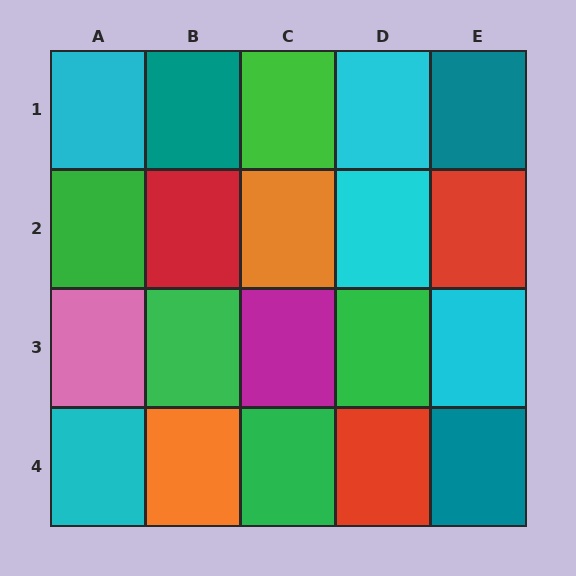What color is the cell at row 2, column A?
Green.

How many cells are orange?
2 cells are orange.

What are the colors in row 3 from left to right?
Pink, green, magenta, green, cyan.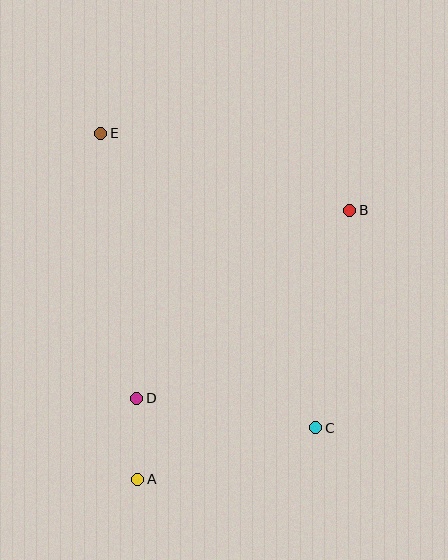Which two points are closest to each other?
Points A and D are closest to each other.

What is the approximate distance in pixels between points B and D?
The distance between B and D is approximately 284 pixels.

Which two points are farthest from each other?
Points C and E are farthest from each other.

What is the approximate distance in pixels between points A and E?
The distance between A and E is approximately 348 pixels.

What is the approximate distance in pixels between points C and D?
The distance between C and D is approximately 182 pixels.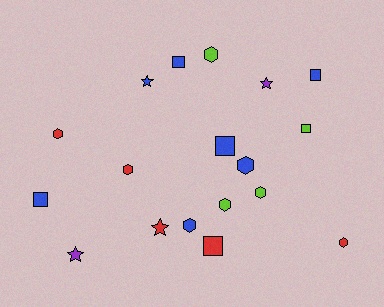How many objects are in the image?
There are 18 objects.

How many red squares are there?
There is 1 red square.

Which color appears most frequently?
Blue, with 7 objects.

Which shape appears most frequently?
Hexagon, with 8 objects.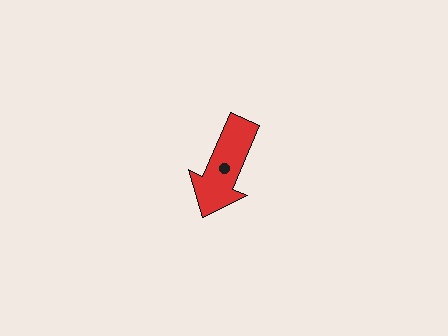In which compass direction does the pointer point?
Southwest.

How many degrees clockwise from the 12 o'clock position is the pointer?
Approximately 203 degrees.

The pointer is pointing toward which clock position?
Roughly 7 o'clock.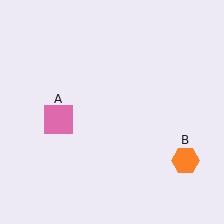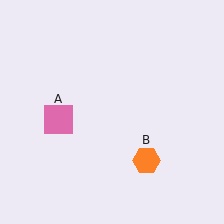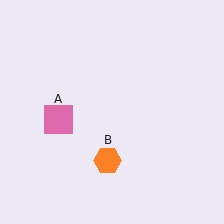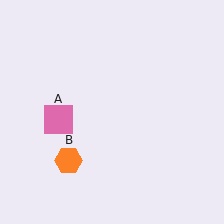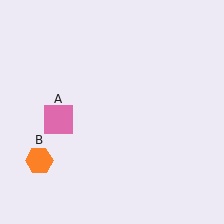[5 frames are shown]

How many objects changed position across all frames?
1 object changed position: orange hexagon (object B).